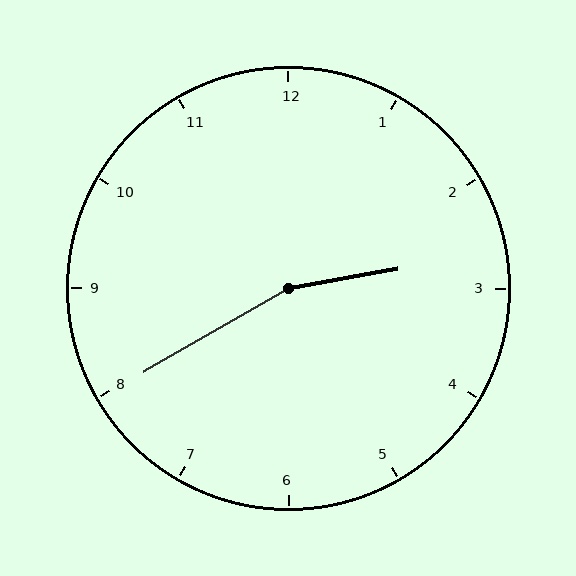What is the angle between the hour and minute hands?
Approximately 160 degrees.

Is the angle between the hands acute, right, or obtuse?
It is obtuse.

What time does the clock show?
2:40.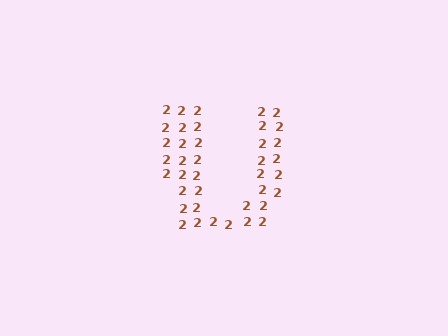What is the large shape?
The large shape is the letter U.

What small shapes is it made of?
It is made of small digit 2's.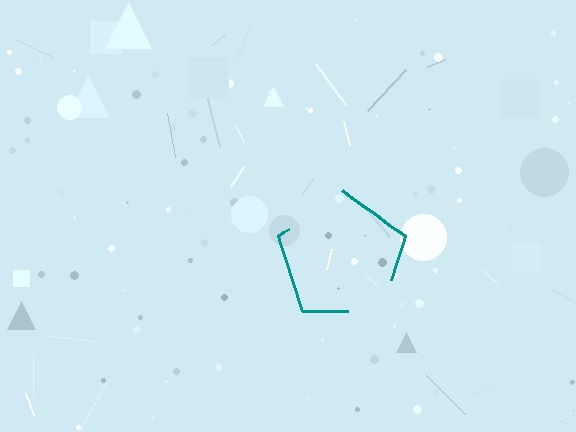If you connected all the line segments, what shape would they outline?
They would outline a pentagon.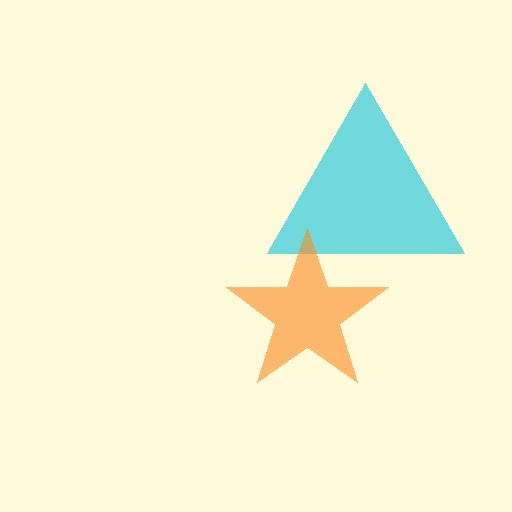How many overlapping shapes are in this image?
There are 2 overlapping shapes in the image.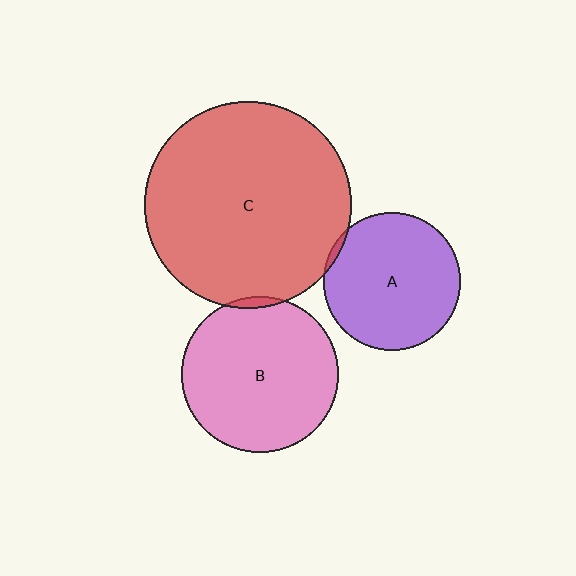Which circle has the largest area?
Circle C (red).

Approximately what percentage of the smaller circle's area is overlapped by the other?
Approximately 5%.